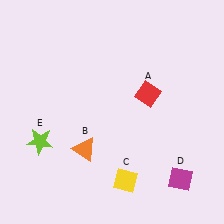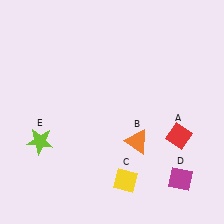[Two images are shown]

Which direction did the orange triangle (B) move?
The orange triangle (B) moved right.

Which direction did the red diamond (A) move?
The red diamond (A) moved down.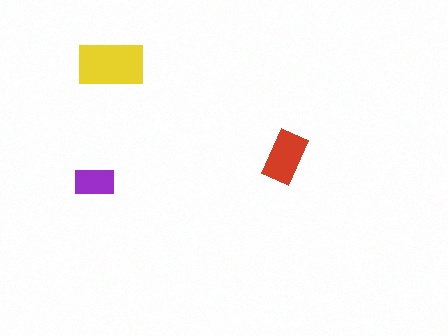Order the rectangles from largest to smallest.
the yellow one, the red one, the purple one.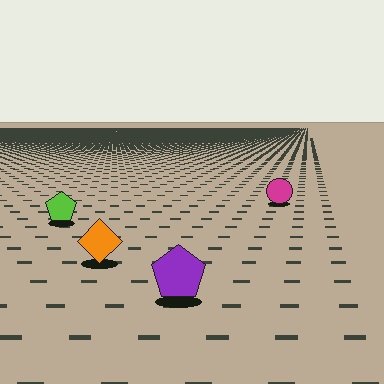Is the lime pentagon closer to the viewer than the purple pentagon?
No. The purple pentagon is closer — you can tell from the texture gradient: the ground texture is coarser near it.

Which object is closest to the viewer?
The purple pentagon is closest. The texture marks near it are larger and more spread out.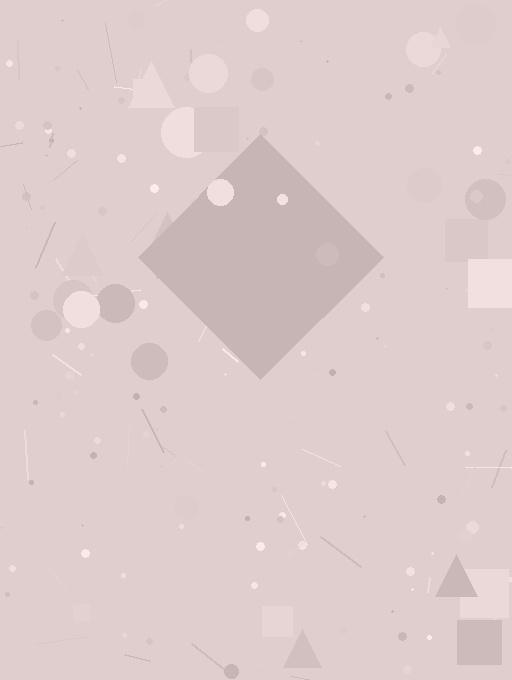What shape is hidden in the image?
A diamond is hidden in the image.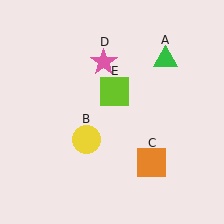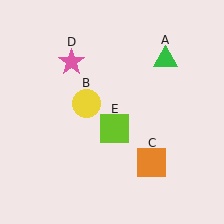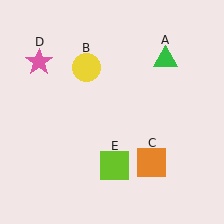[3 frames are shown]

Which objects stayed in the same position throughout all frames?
Green triangle (object A) and orange square (object C) remained stationary.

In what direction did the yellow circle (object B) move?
The yellow circle (object B) moved up.